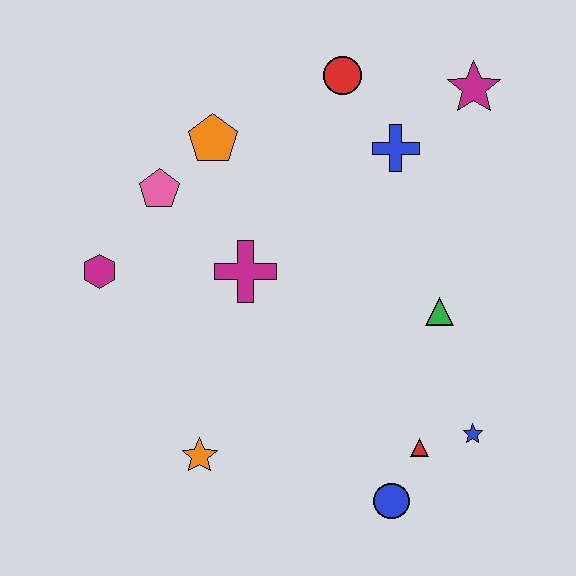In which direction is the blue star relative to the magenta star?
The blue star is below the magenta star.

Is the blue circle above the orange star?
No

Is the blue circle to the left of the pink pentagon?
No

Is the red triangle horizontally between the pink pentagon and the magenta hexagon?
No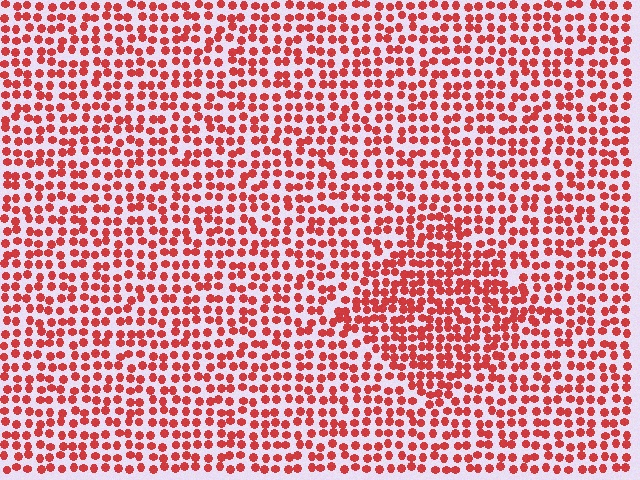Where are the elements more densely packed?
The elements are more densely packed inside the diamond boundary.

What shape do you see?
I see a diamond.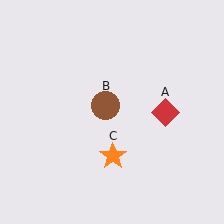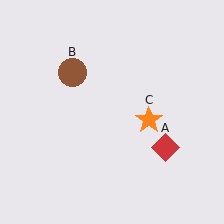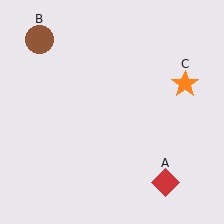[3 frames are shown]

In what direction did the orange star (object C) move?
The orange star (object C) moved up and to the right.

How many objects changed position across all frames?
3 objects changed position: red diamond (object A), brown circle (object B), orange star (object C).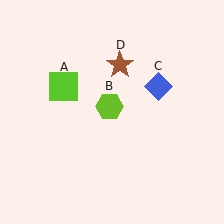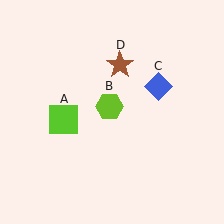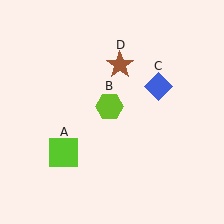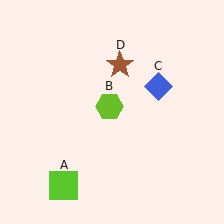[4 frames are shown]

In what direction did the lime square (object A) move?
The lime square (object A) moved down.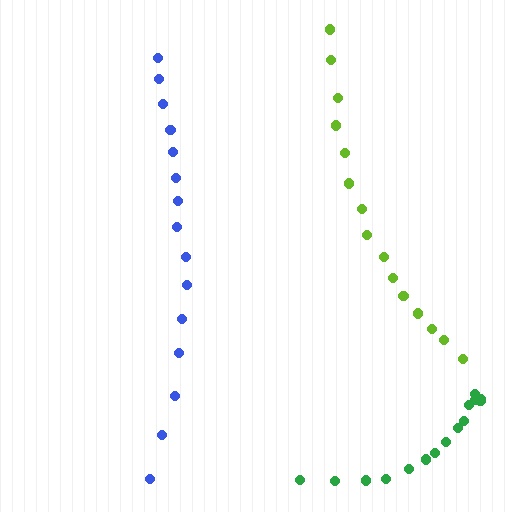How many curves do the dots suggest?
There are 3 distinct paths.